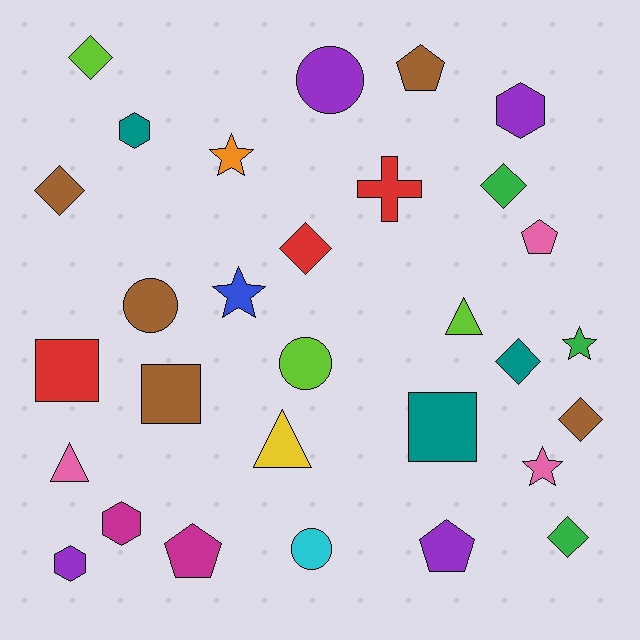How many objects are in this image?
There are 30 objects.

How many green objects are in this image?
There are 3 green objects.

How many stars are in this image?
There are 4 stars.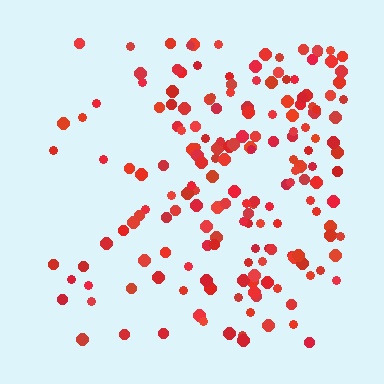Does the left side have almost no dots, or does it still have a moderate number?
Still a moderate number, just noticeably fewer than the right.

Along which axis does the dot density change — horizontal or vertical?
Horizontal.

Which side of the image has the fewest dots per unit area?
The left.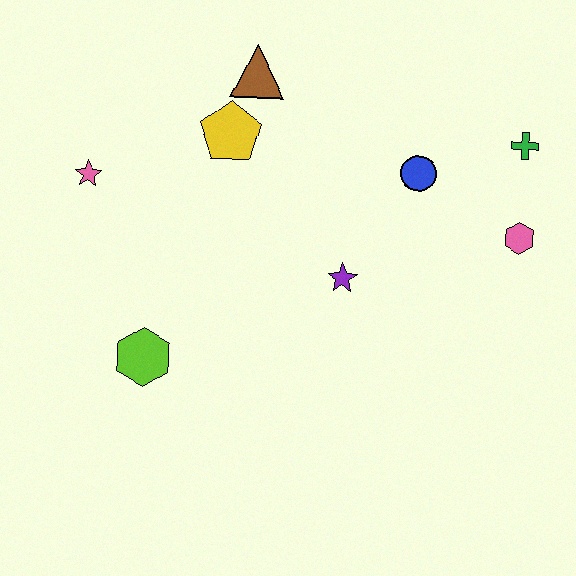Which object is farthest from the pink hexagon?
The pink star is farthest from the pink hexagon.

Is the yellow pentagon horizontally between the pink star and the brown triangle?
Yes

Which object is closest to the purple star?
The blue circle is closest to the purple star.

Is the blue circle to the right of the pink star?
Yes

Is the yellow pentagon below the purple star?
No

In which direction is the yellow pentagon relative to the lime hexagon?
The yellow pentagon is above the lime hexagon.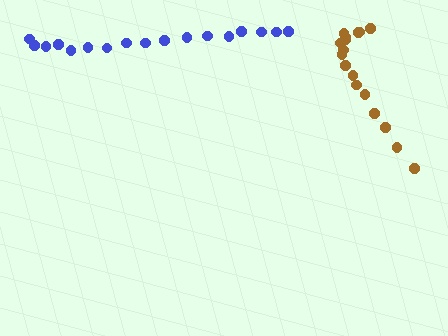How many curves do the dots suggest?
There are 2 distinct paths.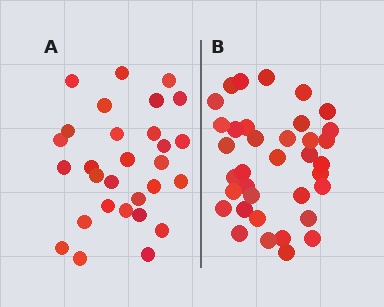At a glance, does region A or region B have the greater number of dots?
Region B (the right region) has more dots.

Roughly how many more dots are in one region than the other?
Region B has roughly 8 or so more dots than region A.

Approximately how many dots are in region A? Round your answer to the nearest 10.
About 30 dots. (The exact count is 29, which rounds to 30.)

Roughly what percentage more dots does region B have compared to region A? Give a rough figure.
About 25% more.